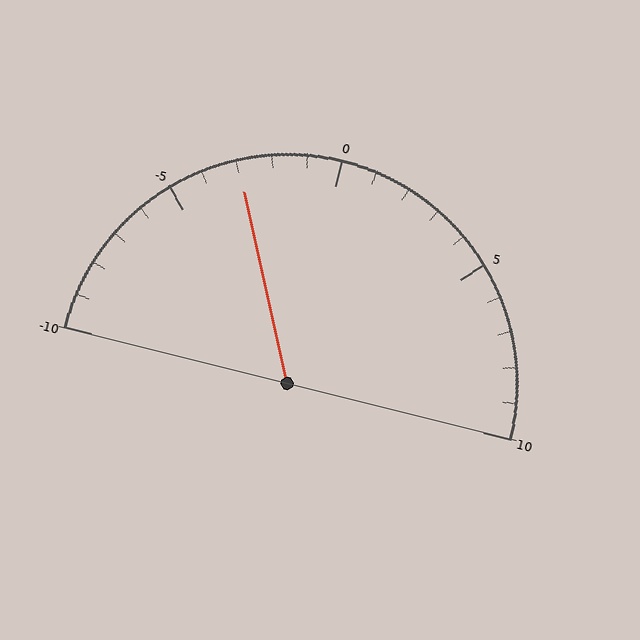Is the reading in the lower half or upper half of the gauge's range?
The reading is in the lower half of the range (-10 to 10).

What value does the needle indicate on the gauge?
The needle indicates approximately -3.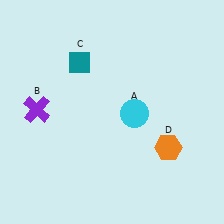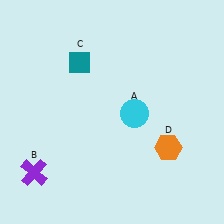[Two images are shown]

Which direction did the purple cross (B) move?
The purple cross (B) moved down.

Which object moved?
The purple cross (B) moved down.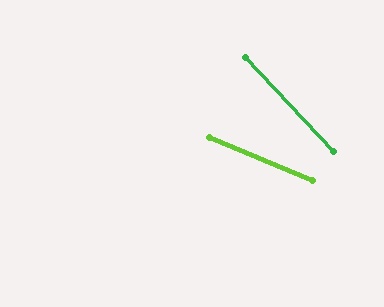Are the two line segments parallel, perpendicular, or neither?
Neither parallel nor perpendicular — they differ by about 24°.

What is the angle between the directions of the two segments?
Approximately 24 degrees.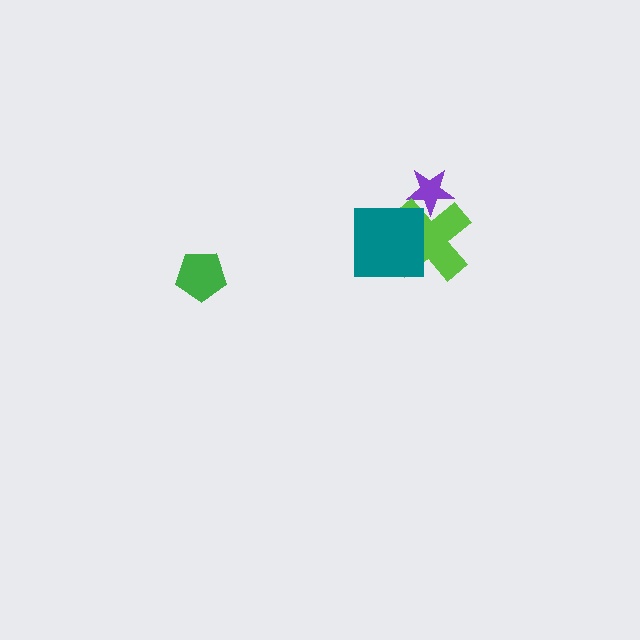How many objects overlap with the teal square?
1 object overlaps with the teal square.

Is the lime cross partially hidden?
Yes, it is partially covered by another shape.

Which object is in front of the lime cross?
The teal square is in front of the lime cross.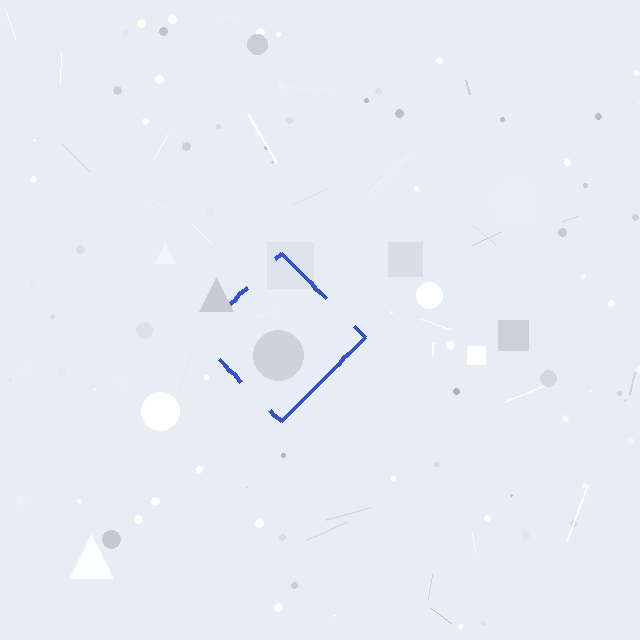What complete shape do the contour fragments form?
The contour fragments form a diamond.